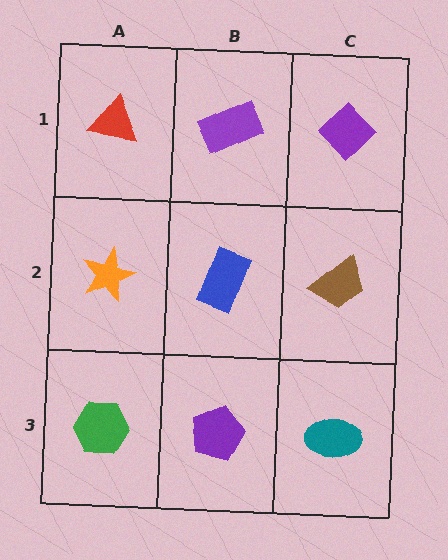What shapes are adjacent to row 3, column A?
An orange star (row 2, column A), a purple pentagon (row 3, column B).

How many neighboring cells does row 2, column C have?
3.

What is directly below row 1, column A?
An orange star.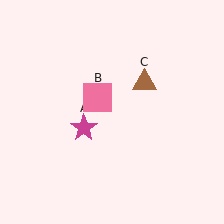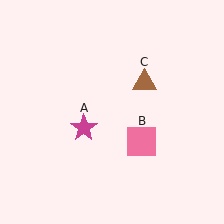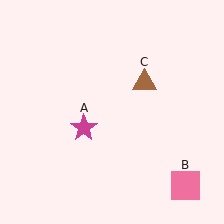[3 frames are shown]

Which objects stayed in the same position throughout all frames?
Magenta star (object A) and brown triangle (object C) remained stationary.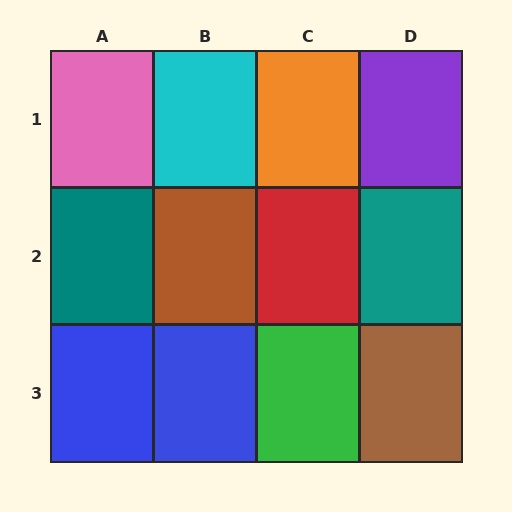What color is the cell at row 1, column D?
Purple.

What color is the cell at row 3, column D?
Brown.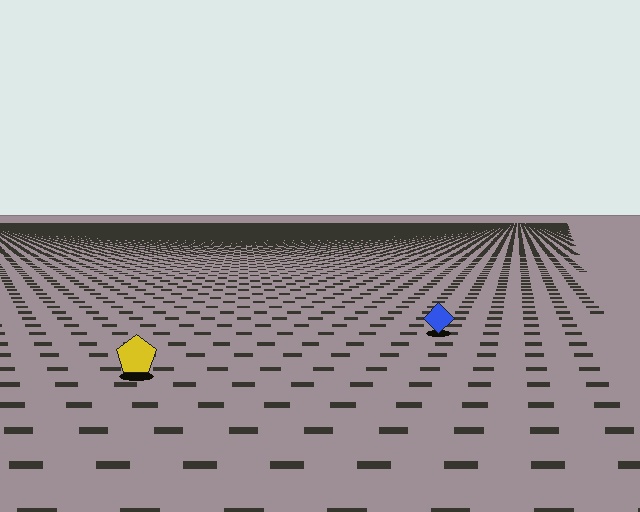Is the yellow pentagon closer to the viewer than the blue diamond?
Yes. The yellow pentagon is closer — you can tell from the texture gradient: the ground texture is coarser near it.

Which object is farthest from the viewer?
The blue diamond is farthest from the viewer. It appears smaller and the ground texture around it is denser.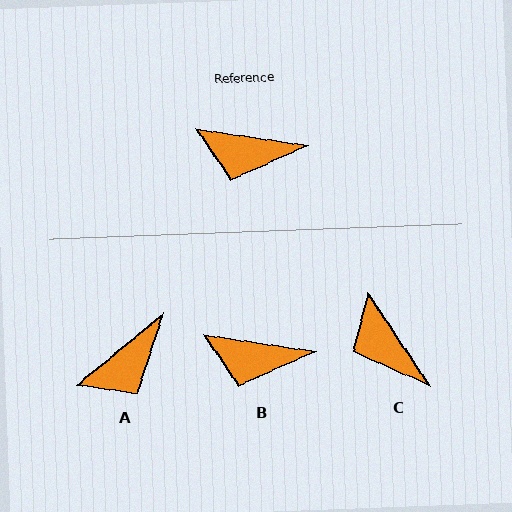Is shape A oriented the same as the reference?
No, it is off by about 48 degrees.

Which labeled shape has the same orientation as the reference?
B.